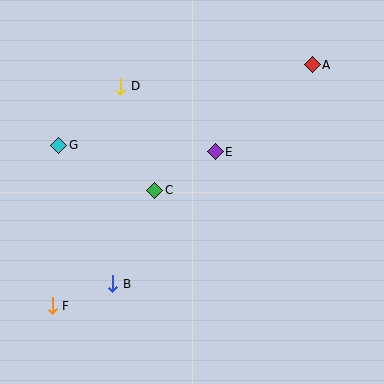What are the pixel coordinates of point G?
Point G is at (59, 145).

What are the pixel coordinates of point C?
Point C is at (155, 190).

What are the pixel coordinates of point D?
Point D is at (121, 86).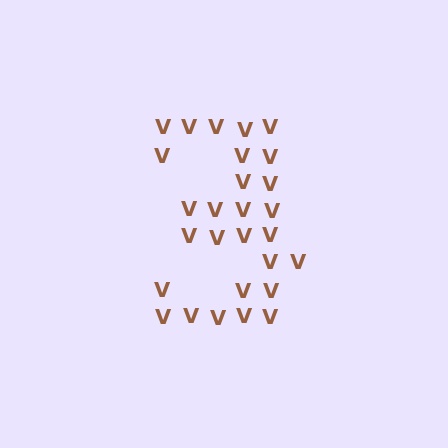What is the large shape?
The large shape is the digit 3.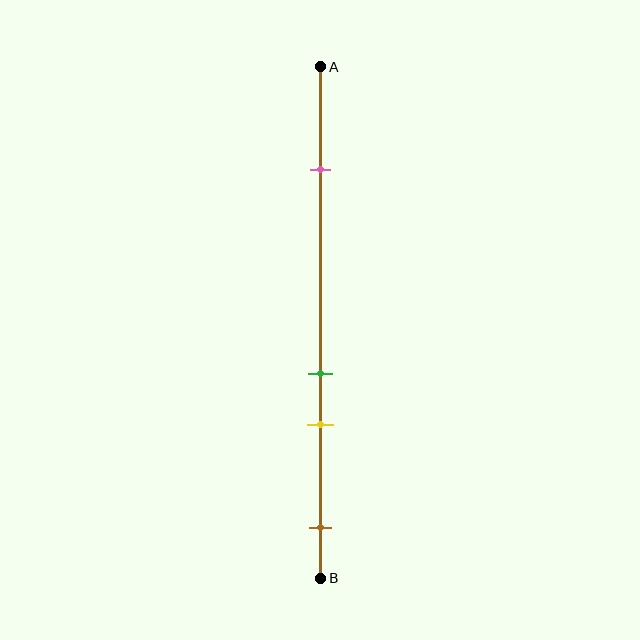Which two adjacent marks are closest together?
The green and yellow marks are the closest adjacent pair.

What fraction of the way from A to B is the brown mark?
The brown mark is approximately 90% (0.9) of the way from A to B.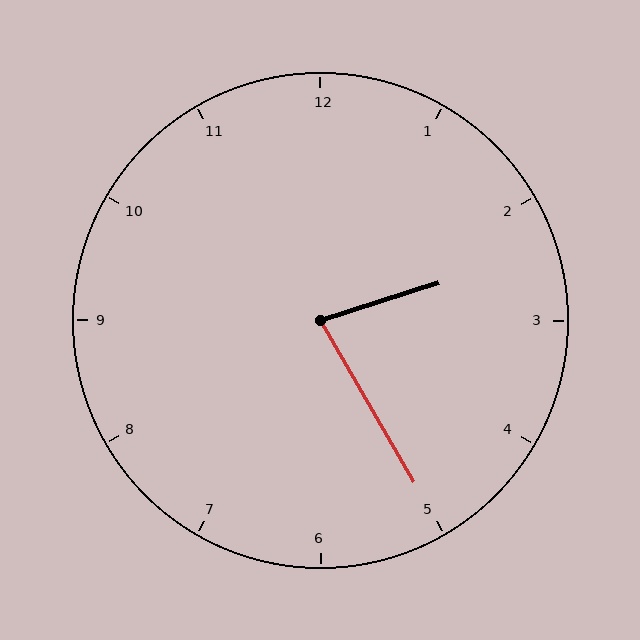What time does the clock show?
2:25.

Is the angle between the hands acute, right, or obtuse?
It is acute.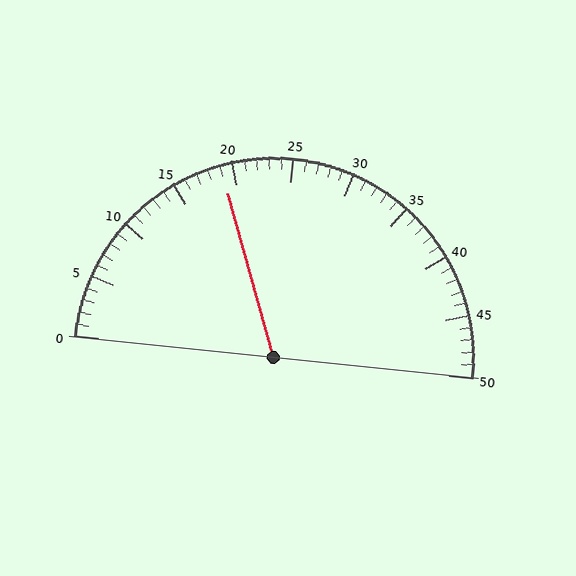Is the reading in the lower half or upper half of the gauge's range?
The reading is in the lower half of the range (0 to 50).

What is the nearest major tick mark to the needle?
The nearest major tick mark is 20.